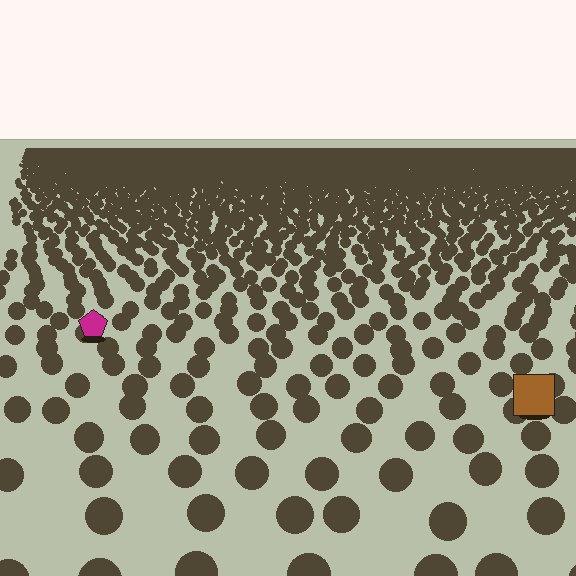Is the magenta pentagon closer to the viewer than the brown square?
No. The brown square is closer — you can tell from the texture gradient: the ground texture is coarser near it.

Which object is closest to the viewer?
The brown square is closest. The texture marks near it are larger and more spread out.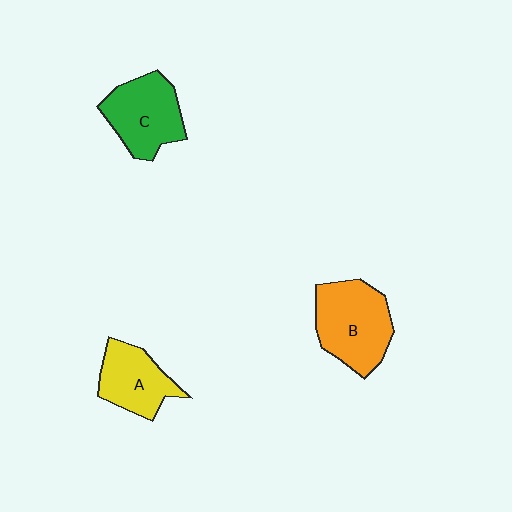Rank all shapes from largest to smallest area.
From largest to smallest: B (orange), C (green), A (yellow).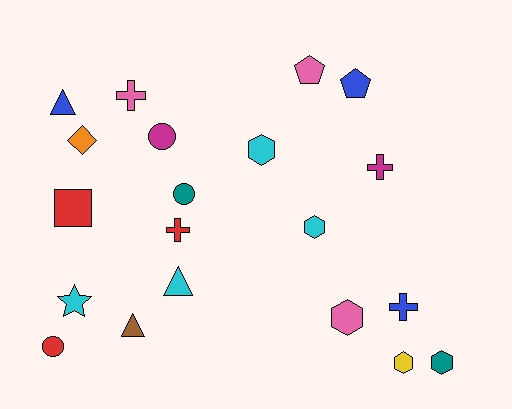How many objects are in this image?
There are 20 objects.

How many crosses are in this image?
There are 4 crosses.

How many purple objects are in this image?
There are no purple objects.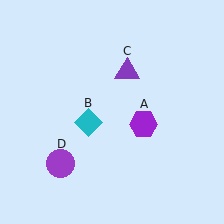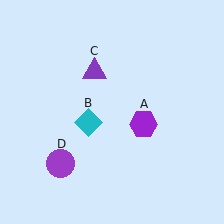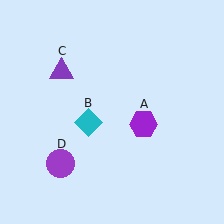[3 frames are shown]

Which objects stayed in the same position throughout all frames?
Purple hexagon (object A) and cyan diamond (object B) and purple circle (object D) remained stationary.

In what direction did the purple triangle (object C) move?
The purple triangle (object C) moved left.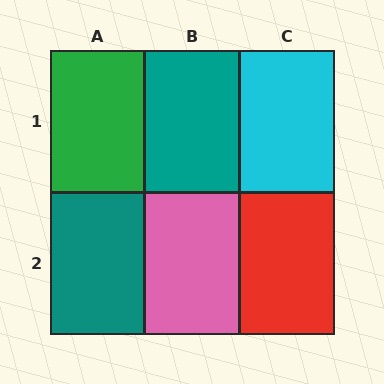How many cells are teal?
2 cells are teal.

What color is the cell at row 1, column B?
Teal.